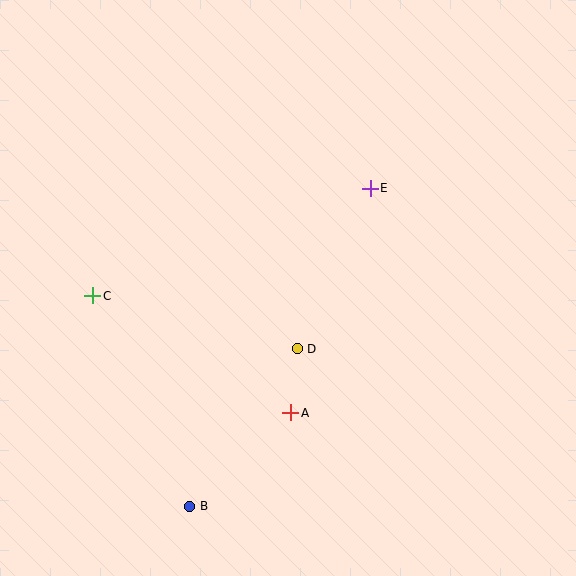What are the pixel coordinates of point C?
Point C is at (93, 296).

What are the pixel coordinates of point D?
Point D is at (297, 349).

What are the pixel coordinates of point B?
Point B is at (190, 506).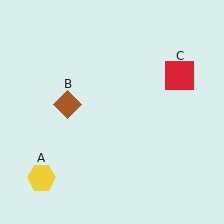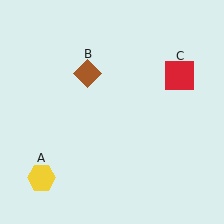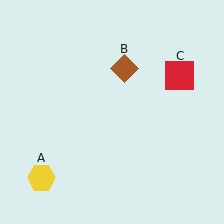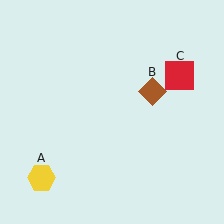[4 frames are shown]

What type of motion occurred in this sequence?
The brown diamond (object B) rotated clockwise around the center of the scene.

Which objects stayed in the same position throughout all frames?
Yellow hexagon (object A) and red square (object C) remained stationary.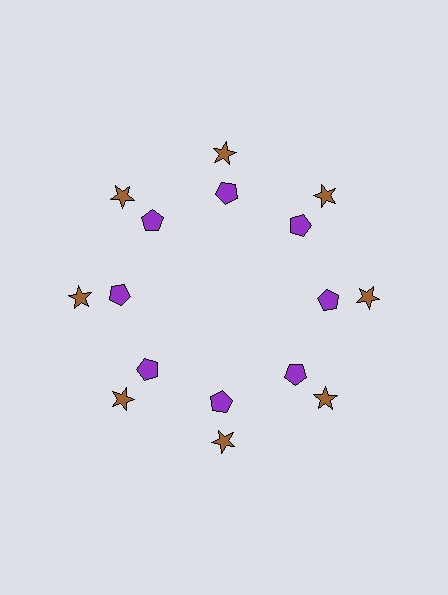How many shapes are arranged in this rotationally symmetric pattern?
There are 16 shapes, arranged in 8 groups of 2.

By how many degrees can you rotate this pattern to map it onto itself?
The pattern maps onto itself every 45 degrees of rotation.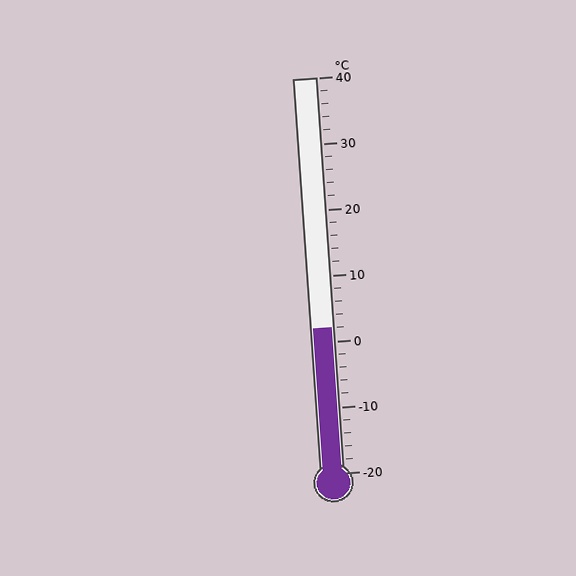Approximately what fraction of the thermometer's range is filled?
The thermometer is filled to approximately 35% of its range.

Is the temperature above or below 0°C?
The temperature is above 0°C.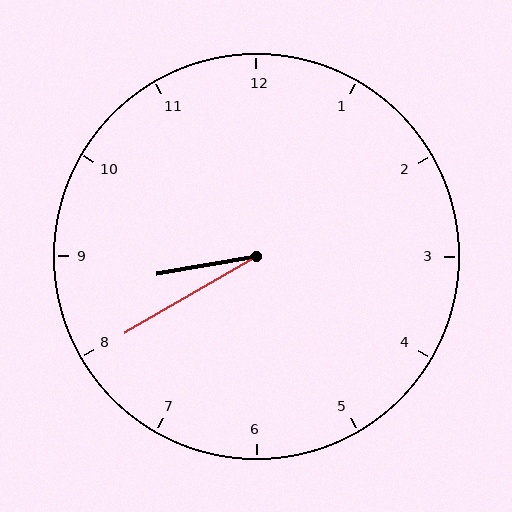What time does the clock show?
8:40.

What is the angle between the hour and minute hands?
Approximately 20 degrees.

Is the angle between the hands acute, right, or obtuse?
It is acute.